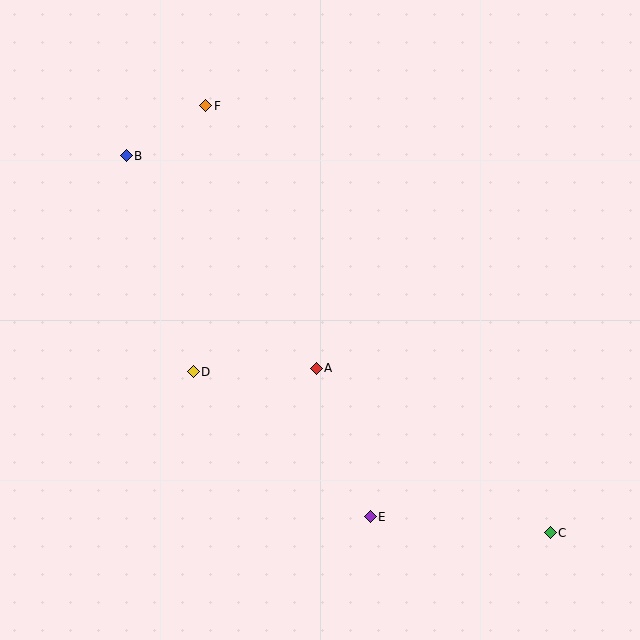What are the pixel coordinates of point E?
Point E is at (370, 517).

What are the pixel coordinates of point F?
Point F is at (206, 106).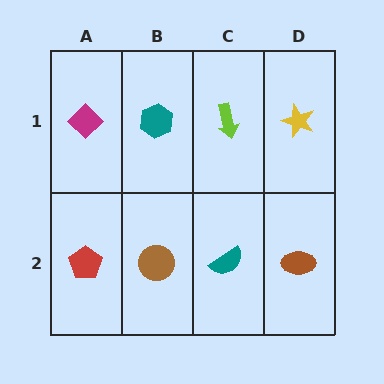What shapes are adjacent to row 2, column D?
A yellow star (row 1, column D), a teal semicircle (row 2, column C).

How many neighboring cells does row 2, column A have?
2.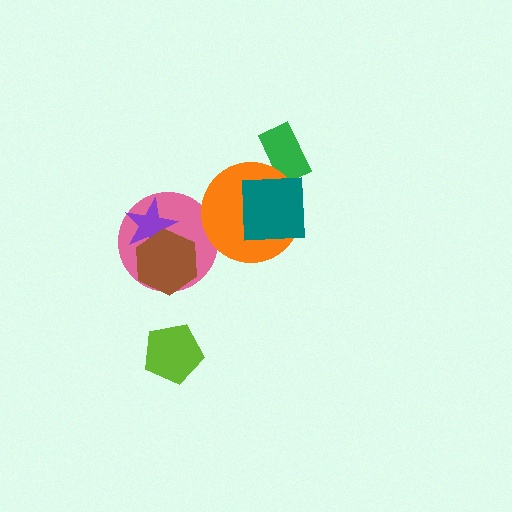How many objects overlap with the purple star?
2 objects overlap with the purple star.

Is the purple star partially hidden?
Yes, it is partially covered by another shape.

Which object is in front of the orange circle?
The teal square is in front of the orange circle.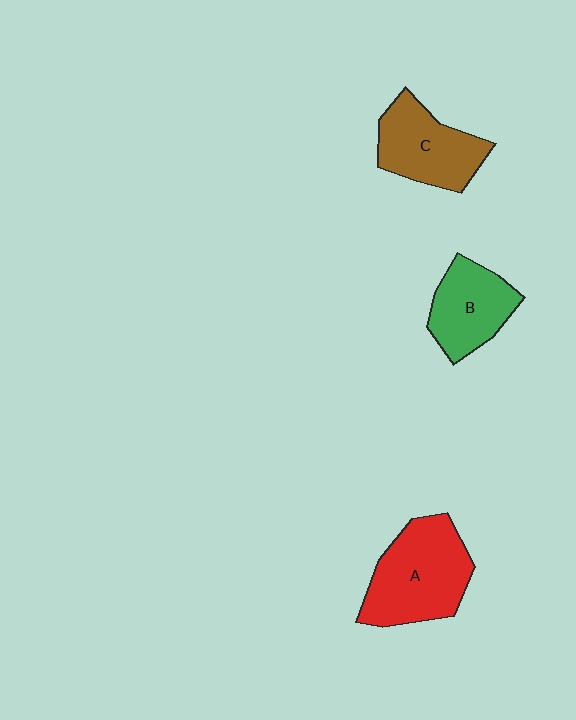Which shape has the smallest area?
Shape B (green).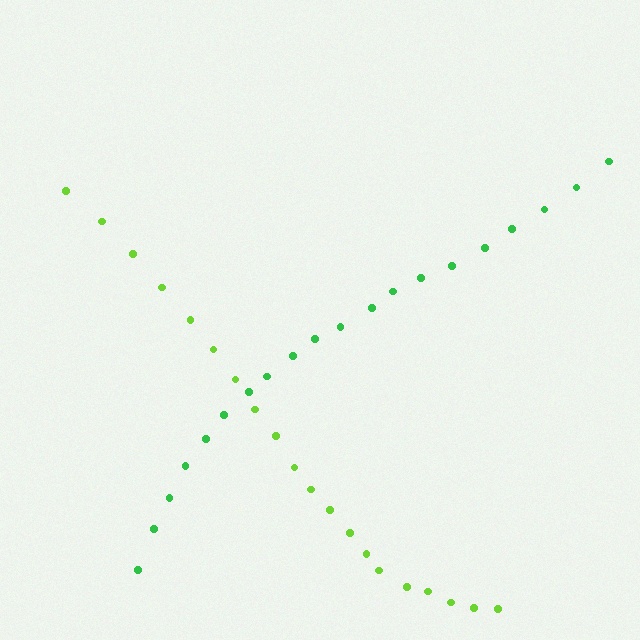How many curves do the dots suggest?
There are 2 distinct paths.